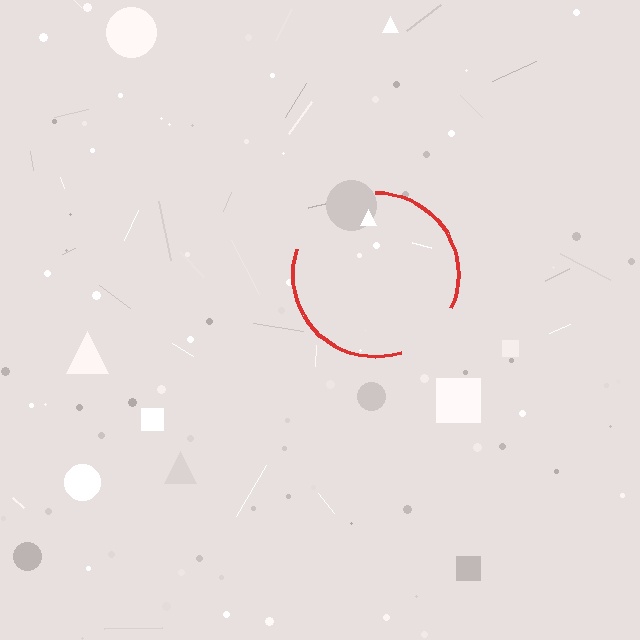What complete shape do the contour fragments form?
The contour fragments form a circle.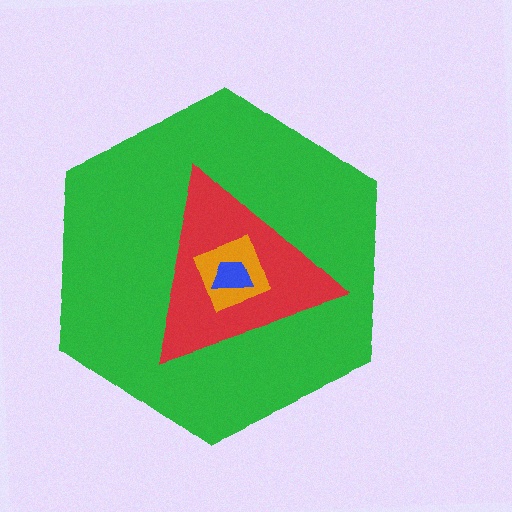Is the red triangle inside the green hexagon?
Yes.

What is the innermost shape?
The blue trapezoid.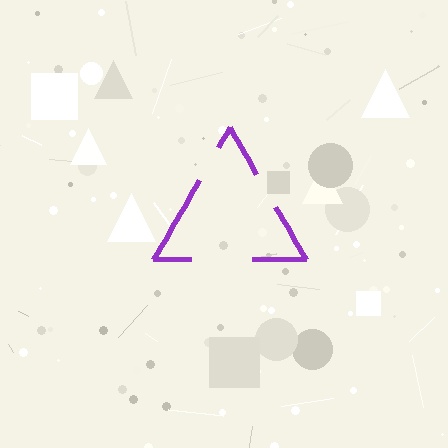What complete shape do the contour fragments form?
The contour fragments form a triangle.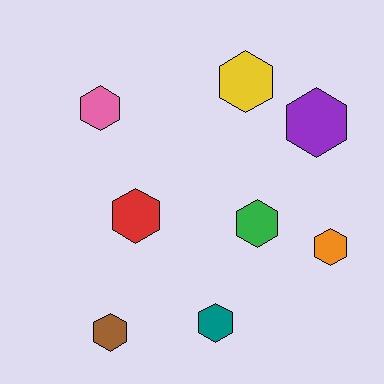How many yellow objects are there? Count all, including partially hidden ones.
There is 1 yellow object.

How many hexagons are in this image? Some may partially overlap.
There are 8 hexagons.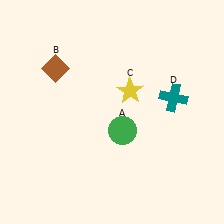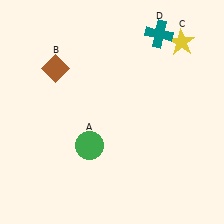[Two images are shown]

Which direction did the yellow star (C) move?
The yellow star (C) moved right.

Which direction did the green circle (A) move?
The green circle (A) moved left.